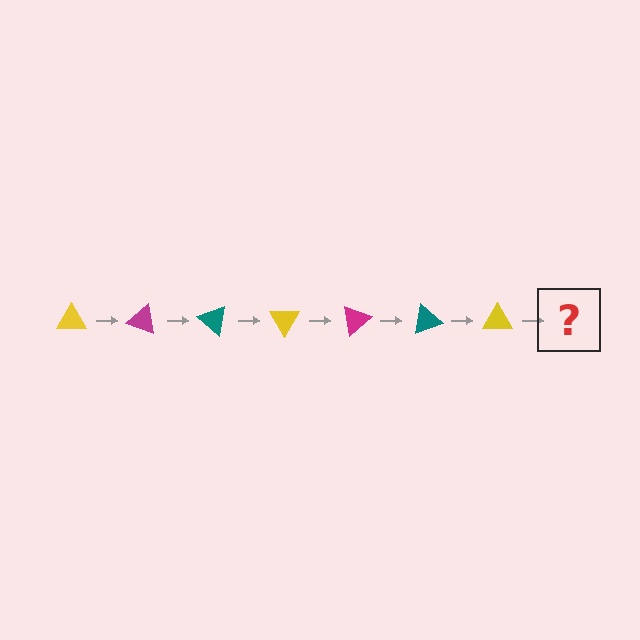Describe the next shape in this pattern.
It should be a magenta triangle, rotated 140 degrees from the start.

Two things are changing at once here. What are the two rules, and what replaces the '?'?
The two rules are that it rotates 20 degrees each step and the color cycles through yellow, magenta, and teal. The '?' should be a magenta triangle, rotated 140 degrees from the start.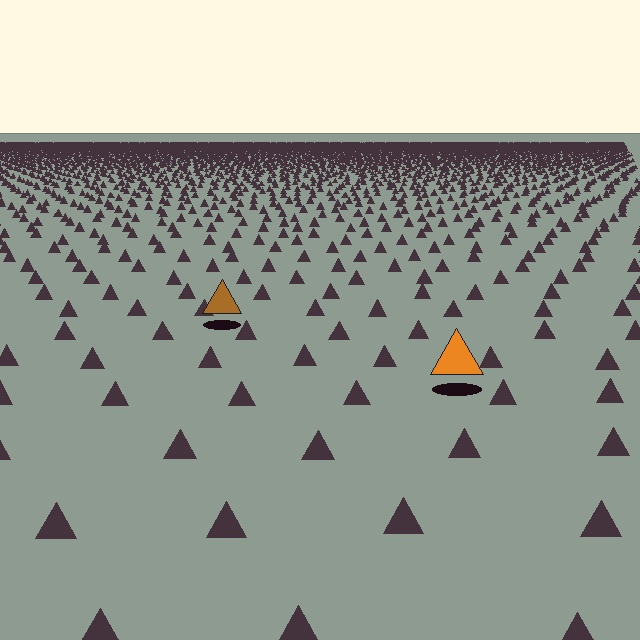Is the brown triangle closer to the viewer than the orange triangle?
No. The orange triangle is closer — you can tell from the texture gradient: the ground texture is coarser near it.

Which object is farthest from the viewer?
The brown triangle is farthest from the viewer. It appears smaller and the ground texture around it is denser.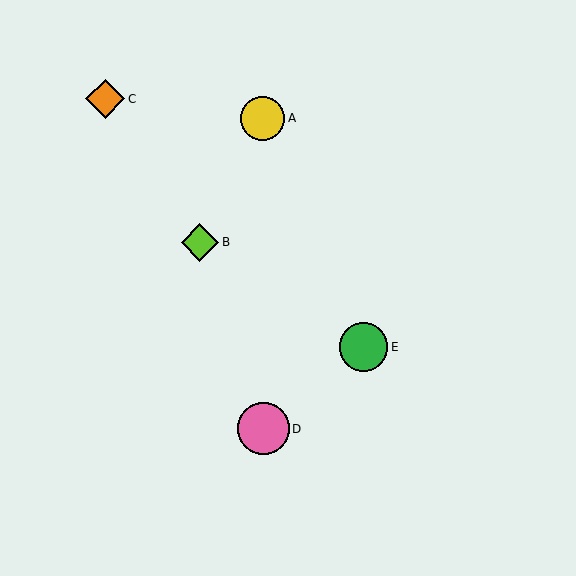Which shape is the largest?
The pink circle (labeled D) is the largest.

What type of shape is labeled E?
Shape E is a green circle.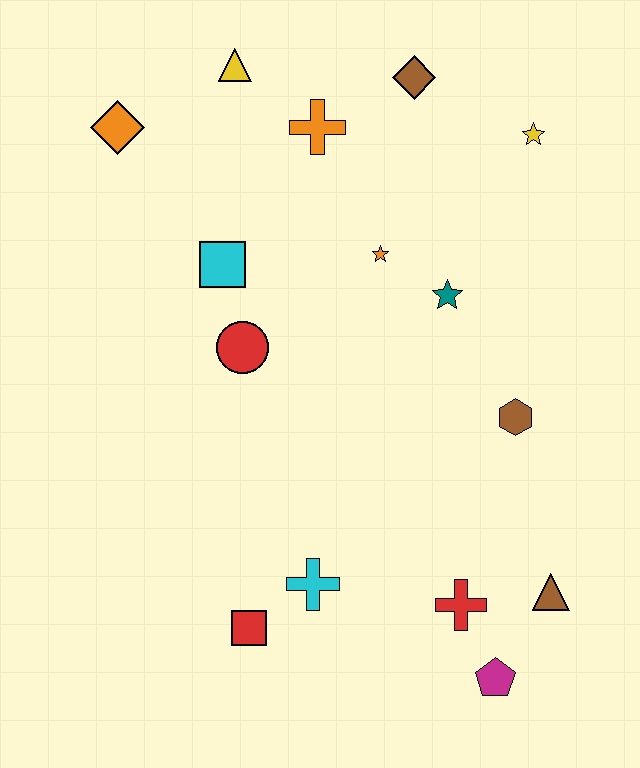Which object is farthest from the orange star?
The magenta pentagon is farthest from the orange star.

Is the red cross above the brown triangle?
No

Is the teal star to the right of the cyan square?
Yes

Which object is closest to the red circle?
The cyan square is closest to the red circle.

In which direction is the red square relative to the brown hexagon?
The red square is to the left of the brown hexagon.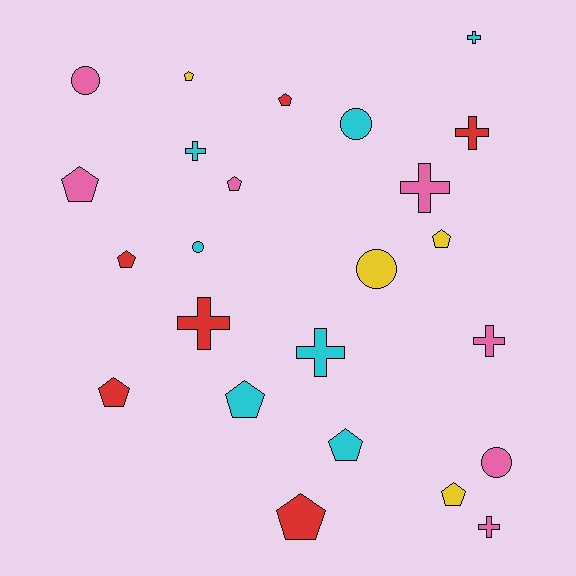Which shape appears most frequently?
Pentagon, with 11 objects.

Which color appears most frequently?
Pink, with 7 objects.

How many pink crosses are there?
There are 3 pink crosses.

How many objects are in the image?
There are 24 objects.